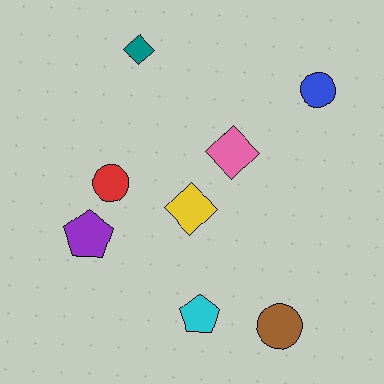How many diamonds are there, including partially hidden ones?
There are 3 diamonds.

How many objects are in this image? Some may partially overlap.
There are 8 objects.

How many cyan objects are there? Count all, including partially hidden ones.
There is 1 cyan object.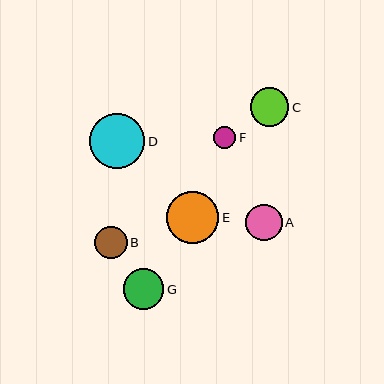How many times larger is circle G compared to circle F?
Circle G is approximately 1.9 times the size of circle F.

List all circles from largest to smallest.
From largest to smallest: D, E, G, C, A, B, F.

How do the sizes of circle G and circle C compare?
Circle G and circle C are approximately the same size.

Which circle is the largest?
Circle D is the largest with a size of approximately 55 pixels.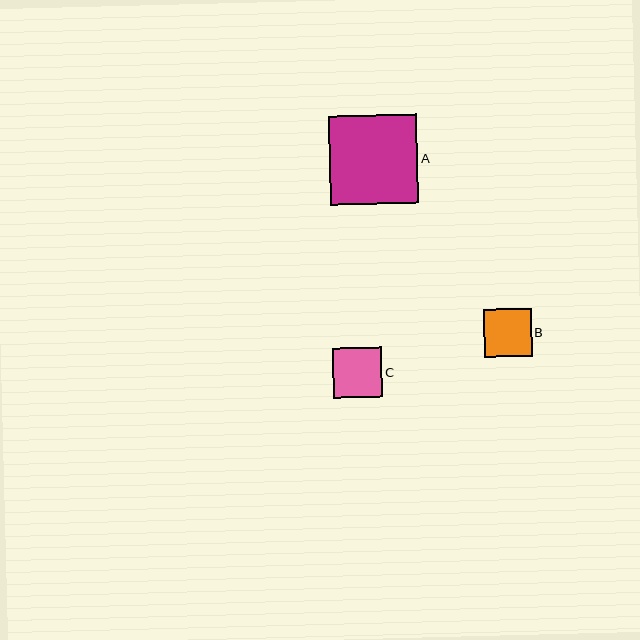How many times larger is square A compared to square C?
Square A is approximately 1.8 times the size of square C.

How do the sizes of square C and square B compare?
Square C and square B are approximately the same size.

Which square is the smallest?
Square B is the smallest with a size of approximately 48 pixels.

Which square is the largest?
Square A is the largest with a size of approximately 89 pixels.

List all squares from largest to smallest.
From largest to smallest: A, C, B.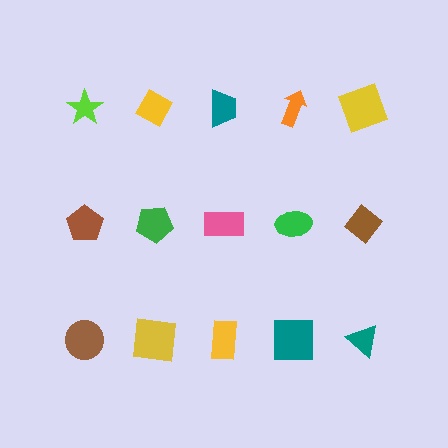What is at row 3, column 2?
A yellow square.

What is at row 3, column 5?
A teal triangle.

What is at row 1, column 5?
A yellow square.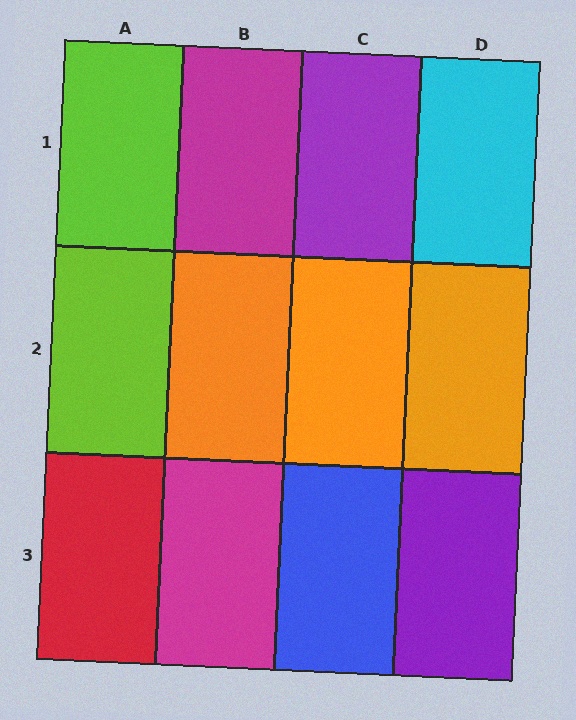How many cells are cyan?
1 cell is cyan.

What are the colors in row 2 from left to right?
Lime, orange, orange, orange.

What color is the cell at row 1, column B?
Magenta.